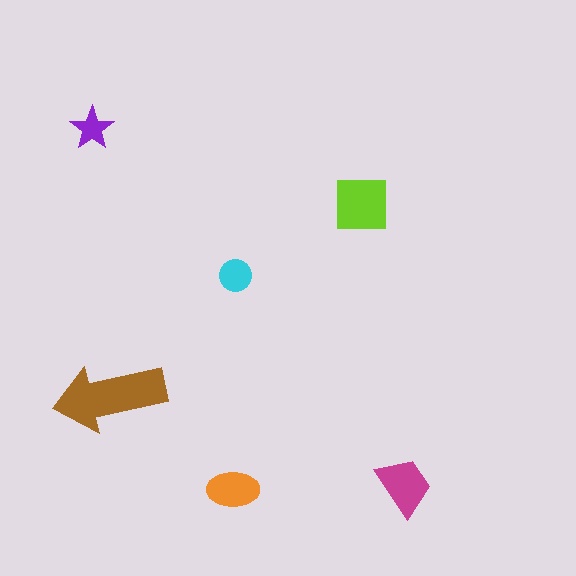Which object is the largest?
The brown arrow.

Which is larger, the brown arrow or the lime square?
The brown arrow.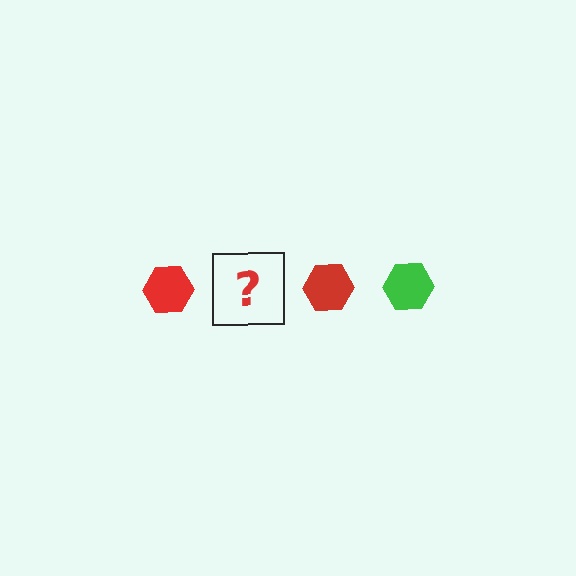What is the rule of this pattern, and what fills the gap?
The rule is that the pattern cycles through red, green hexagons. The gap should be filled with a green hexagon.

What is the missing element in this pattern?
The missing element is a green hexagon.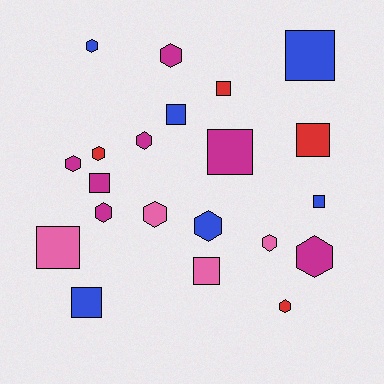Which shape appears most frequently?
Hexagon, with 11 objects.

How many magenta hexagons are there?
There are 5 magenta hexagons.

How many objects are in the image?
There are 21 objects.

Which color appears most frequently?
Magenta, with 7 objects.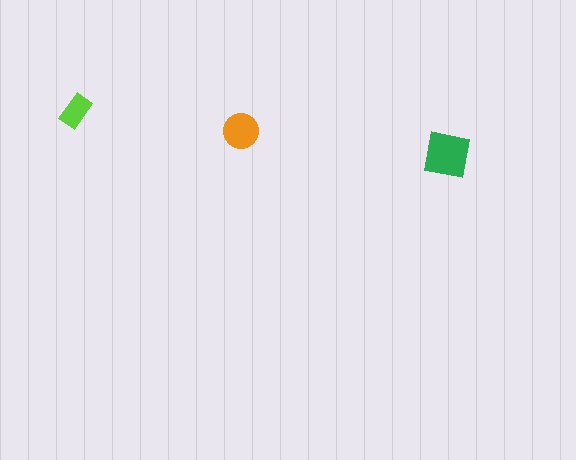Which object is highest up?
The lime rectangle is topmost.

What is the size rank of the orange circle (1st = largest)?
2nd.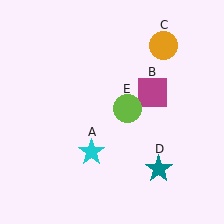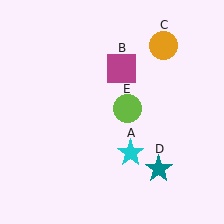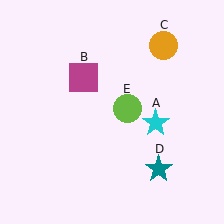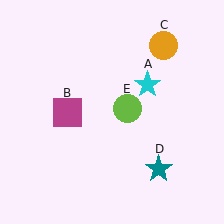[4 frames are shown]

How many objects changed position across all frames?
2 objects changed position: cyan star (object A), magenta square (object B).